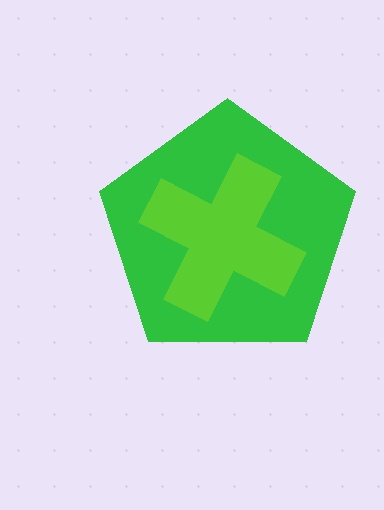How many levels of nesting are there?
2.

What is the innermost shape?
The lime cross.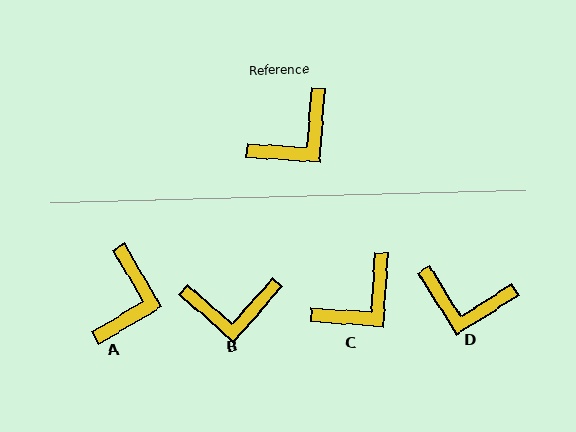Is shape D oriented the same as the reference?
No, it is off by about 54 degrees.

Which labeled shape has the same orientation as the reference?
C.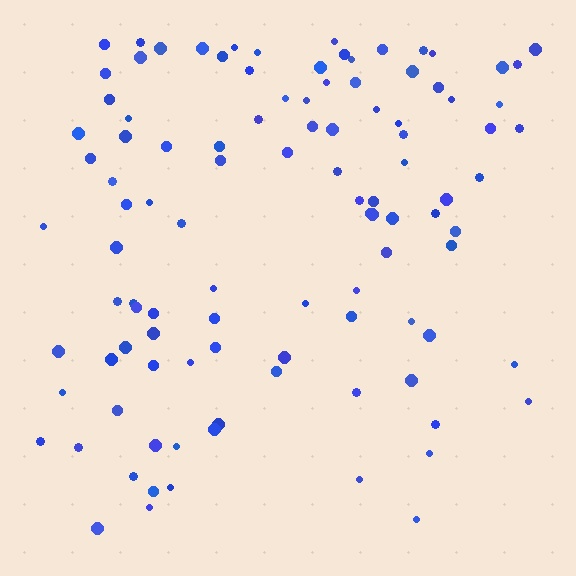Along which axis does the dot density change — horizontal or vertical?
Vertical.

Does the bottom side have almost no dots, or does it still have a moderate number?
Still a moderate number, just noticeably fewer than the top.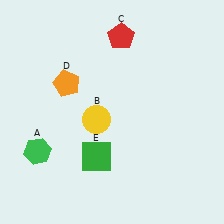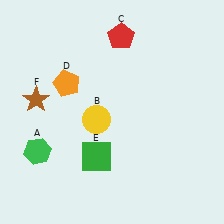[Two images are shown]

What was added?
A brown star (F) was added in Image 2.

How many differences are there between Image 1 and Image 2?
There is 1 difference between the two images.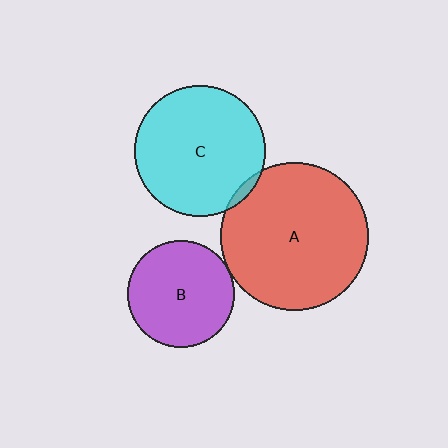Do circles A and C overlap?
Yes.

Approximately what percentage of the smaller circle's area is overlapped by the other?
Approximately 5%.